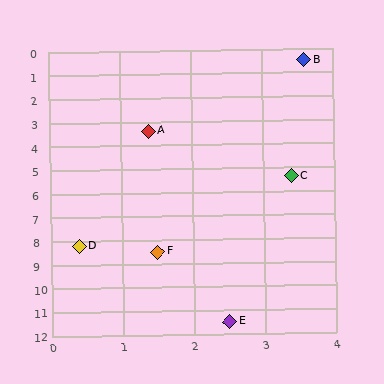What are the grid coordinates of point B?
Point B is at approximately (3.6, 0.5).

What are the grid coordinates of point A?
Point A is at approximately (1.4, 3.4).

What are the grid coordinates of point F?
Point F is at approximately (1.5, 8.5).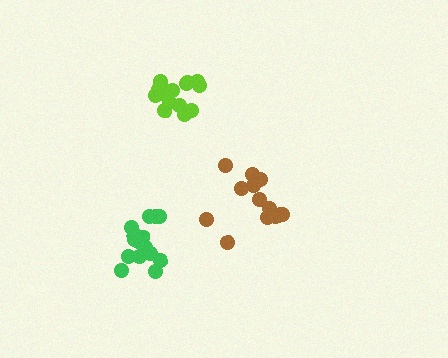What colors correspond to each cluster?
The clusters are colored: lime, green, brown.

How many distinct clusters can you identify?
There are 3 distinct clusters.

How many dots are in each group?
Group 1: 14 dots, Group 2: 15 dots, Group 3: 12 dots (41 total).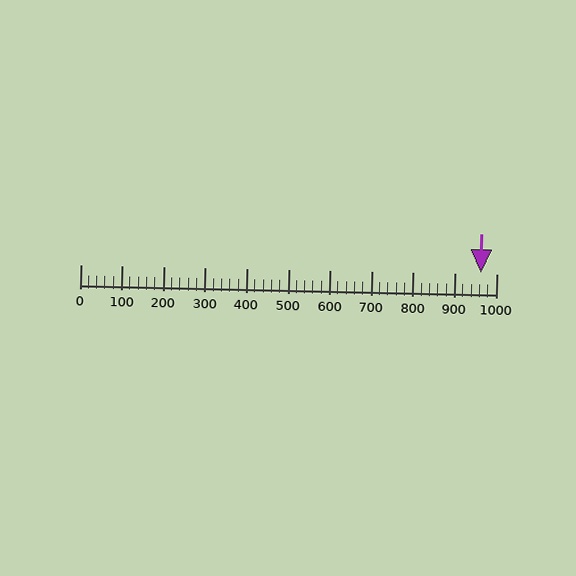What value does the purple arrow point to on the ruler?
The purple arrow points to approximately 963.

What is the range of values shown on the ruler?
The ruler shows values from 0 to 1000.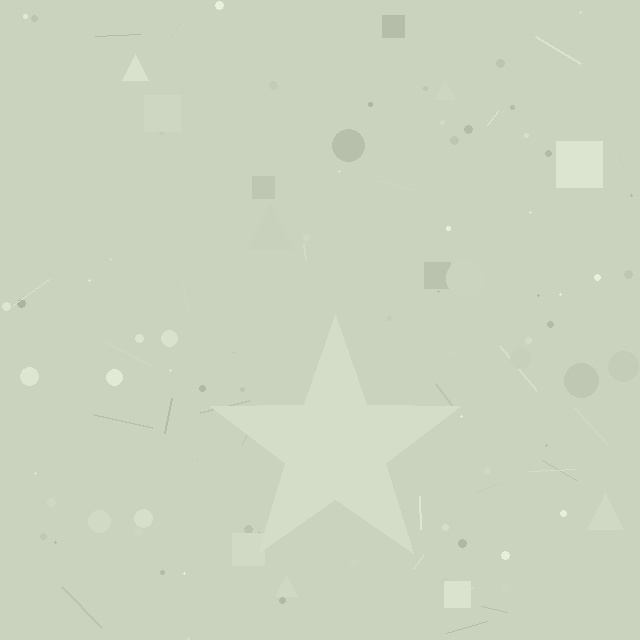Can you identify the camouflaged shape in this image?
The camouflaged shape is a star.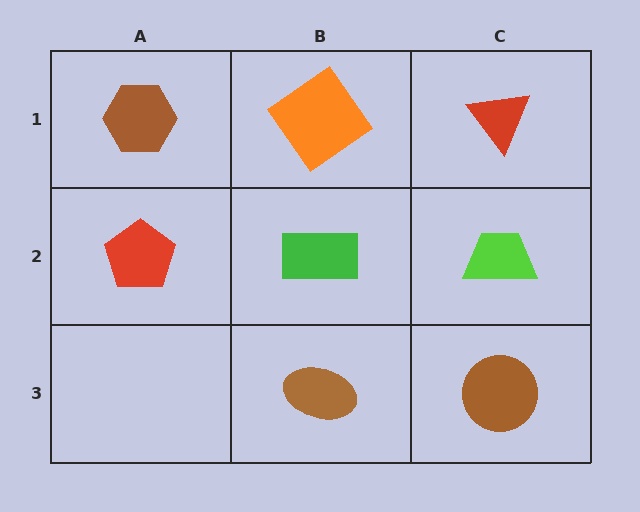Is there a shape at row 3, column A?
No, that cell is empty.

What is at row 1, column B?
An orange diamond.